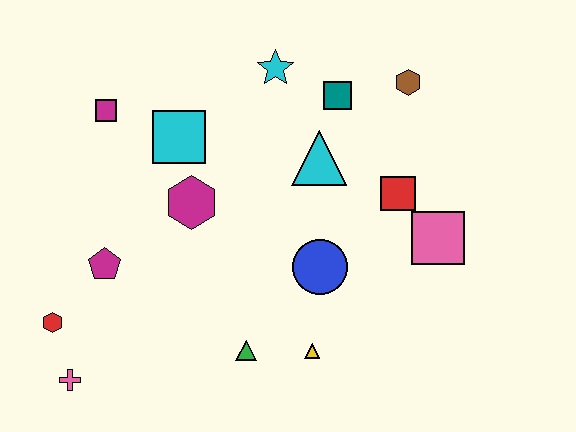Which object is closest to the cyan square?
The magenta hexagon is closest to the cyan square.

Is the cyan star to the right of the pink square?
No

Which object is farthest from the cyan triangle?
The pink cross is farthest from the cyan triangle.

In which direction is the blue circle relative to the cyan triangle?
The blue circle is below the cyan triangle.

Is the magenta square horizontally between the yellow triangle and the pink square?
No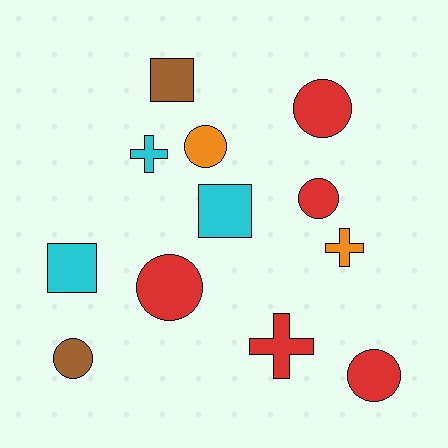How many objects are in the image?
There are 12 objects.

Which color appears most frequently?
Red, with 5 objects.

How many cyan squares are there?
There are 2 cyan squares.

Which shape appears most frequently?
Circle, with 6 objects.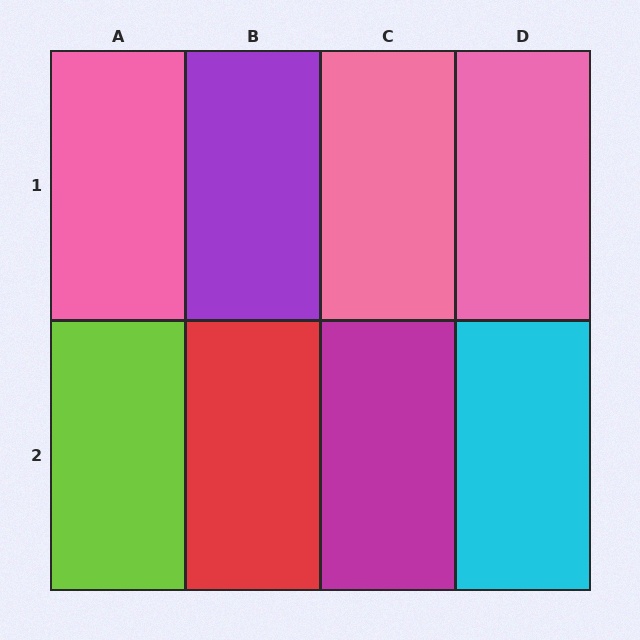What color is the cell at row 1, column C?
Pink.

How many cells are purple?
1 cell is purple.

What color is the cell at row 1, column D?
Pink.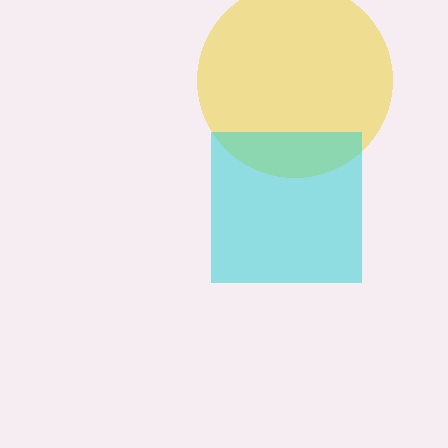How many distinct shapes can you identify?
There are 2 distinct shapes: a yellow circle, a cyan square.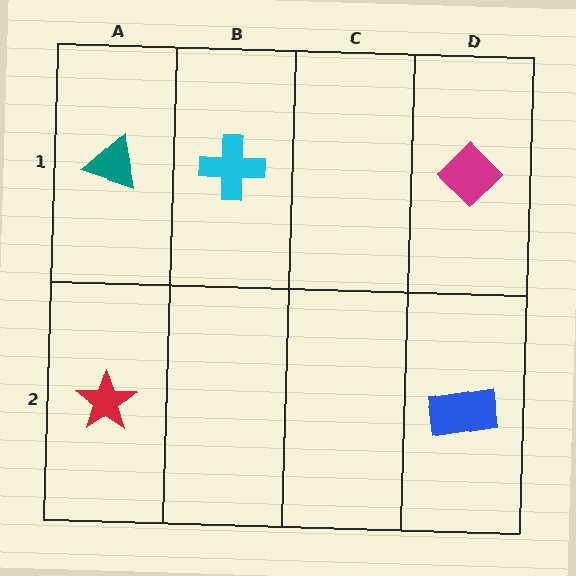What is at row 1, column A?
A teal triangle.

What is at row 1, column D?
A magenta diamond.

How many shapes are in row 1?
3 shapes.